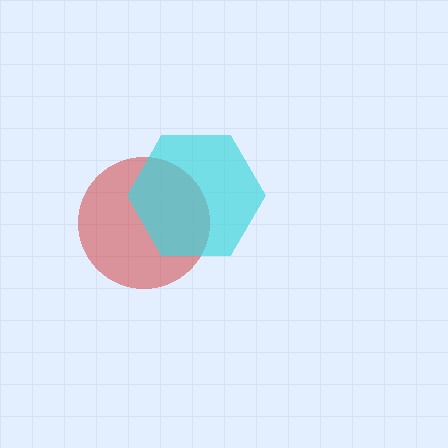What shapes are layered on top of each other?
The layered shapes are: a red circle, a cyan hexagon.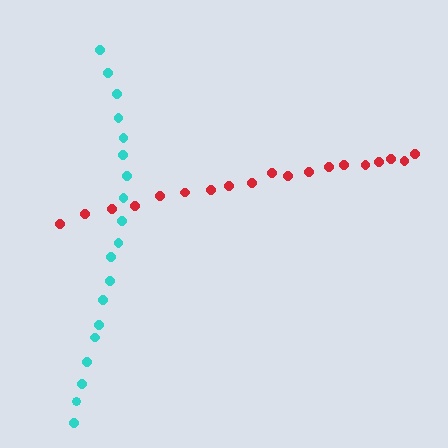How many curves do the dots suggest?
There are 2 distinct paths.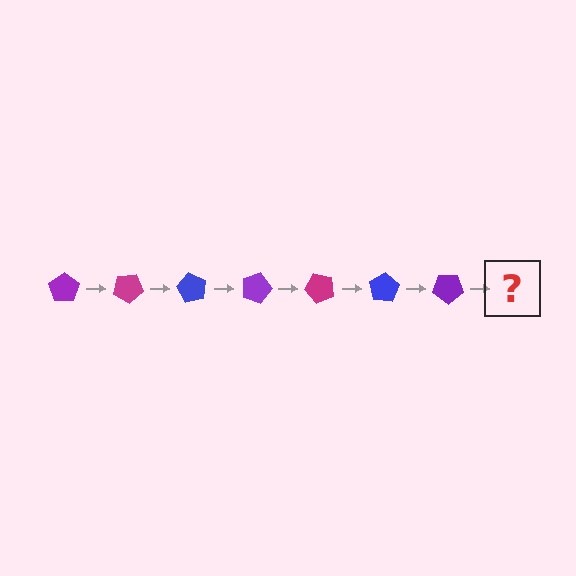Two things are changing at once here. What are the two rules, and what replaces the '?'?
The two rules are that it rotates 30 degrees each step and the color cycles through purple, magenta, and blue. The '?' should be a magenta pentagon, rotated 210 degrees from the start.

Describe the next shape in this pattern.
It should be a magenta pentagon, rotated 210 degrees from the start.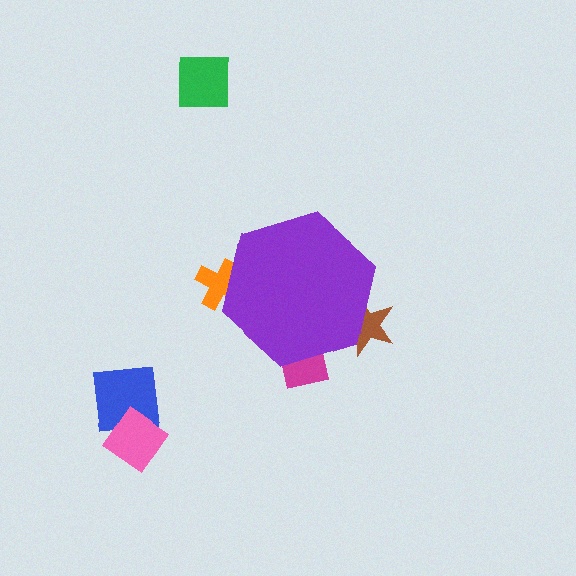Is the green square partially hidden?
No, the green square is fully visible.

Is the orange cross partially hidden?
Yes, the orange cross is partially hidden behind the purple hexagon.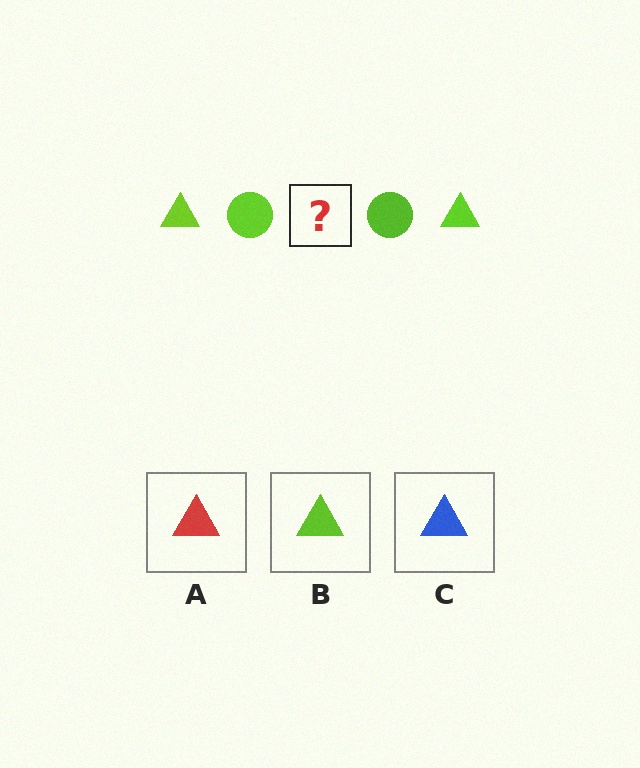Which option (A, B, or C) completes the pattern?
B.